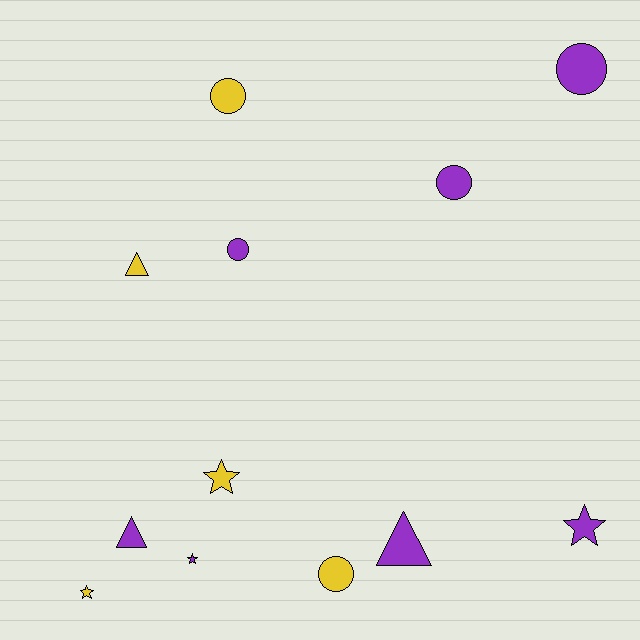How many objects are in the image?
There are 12 objects.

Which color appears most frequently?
Purple, with 7 objects.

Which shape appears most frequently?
Circle, with 5 objects.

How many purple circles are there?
There are 3 purple circles.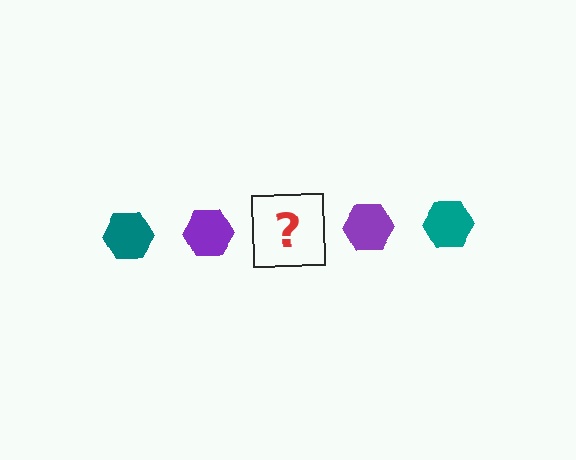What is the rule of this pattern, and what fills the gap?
The rule is that the pattern cycles through teal, purple hexagons. The gap should be filled with a teal hexagon.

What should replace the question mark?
The question mark should be replaced with a teal hexagon.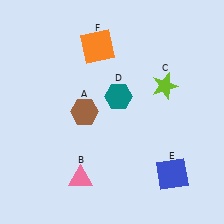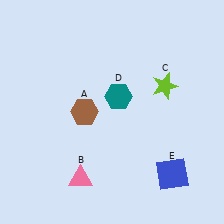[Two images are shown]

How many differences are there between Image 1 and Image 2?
There is 1 difference between the two images.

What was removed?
The orange square (F) was removed in Image 2.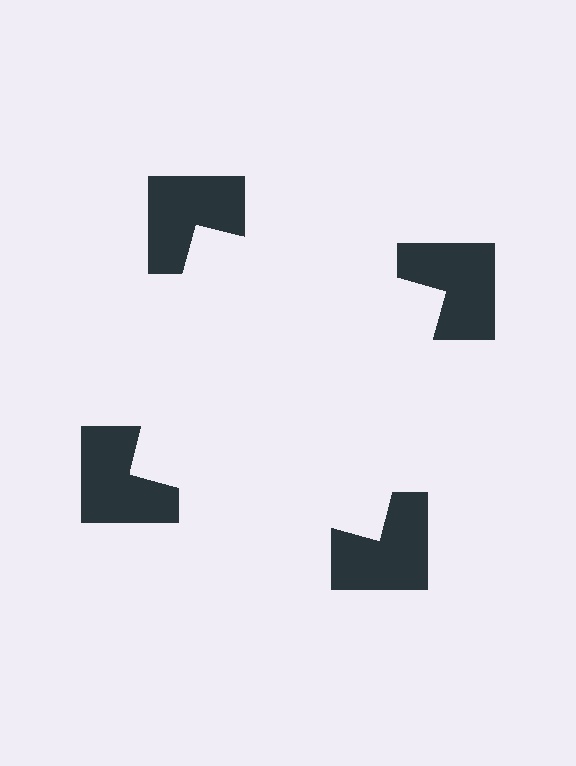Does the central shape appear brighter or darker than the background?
It typically appears slightly brighter than the background, even though no actual brightness change is drawn.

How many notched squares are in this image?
There are 4 — one at each vertex of the illusory square.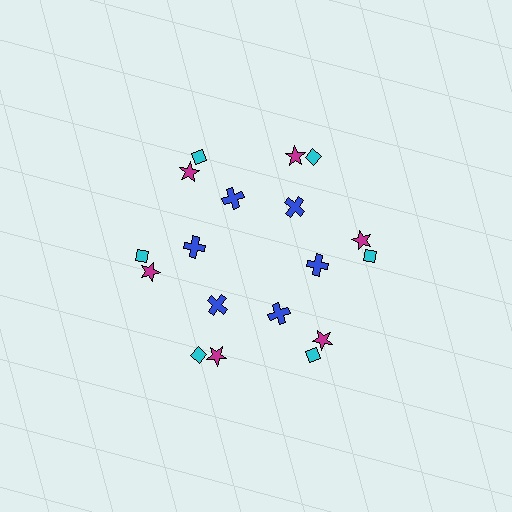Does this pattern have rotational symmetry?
Yes, this pattern has 6-fold rotational symmetry. It looks the same after rotating 60 degrees around the center.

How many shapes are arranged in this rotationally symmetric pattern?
There are 18 shapes, arranged in 6 groups of 3.